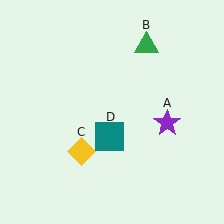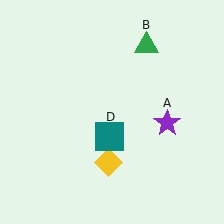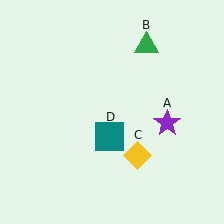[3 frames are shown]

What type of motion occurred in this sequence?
The yellow diamond (object C) rotated counterclockwise around the center of the scene.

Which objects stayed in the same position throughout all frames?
Purple star (object A) and green triangle (object B) and teal square (object D) remained stationary.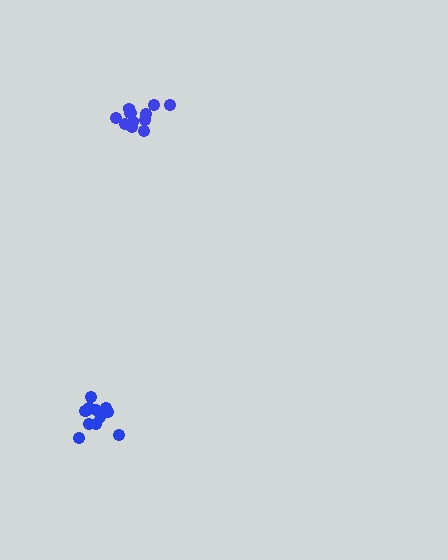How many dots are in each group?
Group 1: 12 dots, Group 2: 12 dots (24 total).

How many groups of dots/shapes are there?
There are 2 groups.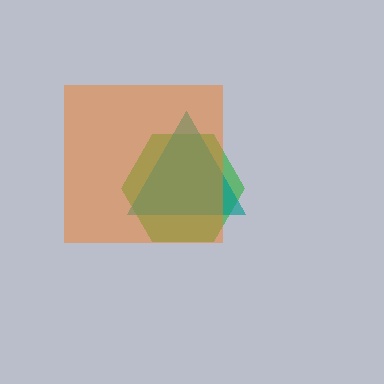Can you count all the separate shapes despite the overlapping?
Yes, there are 3 separate shapes.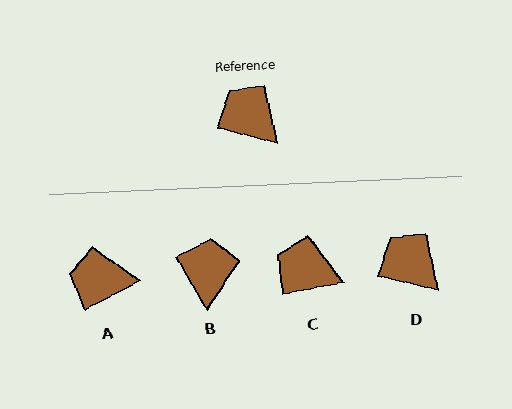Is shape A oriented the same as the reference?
No, it is off by about 42 degrees.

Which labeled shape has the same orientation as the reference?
D.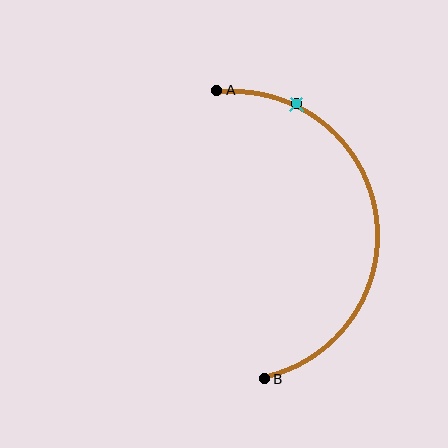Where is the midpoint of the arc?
The arc midpoint is the point on the curve farthest from the straight line joining A and B. It sits to the right of that line.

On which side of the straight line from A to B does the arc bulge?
The arc bulges to the right of the straight line connecting A and B.